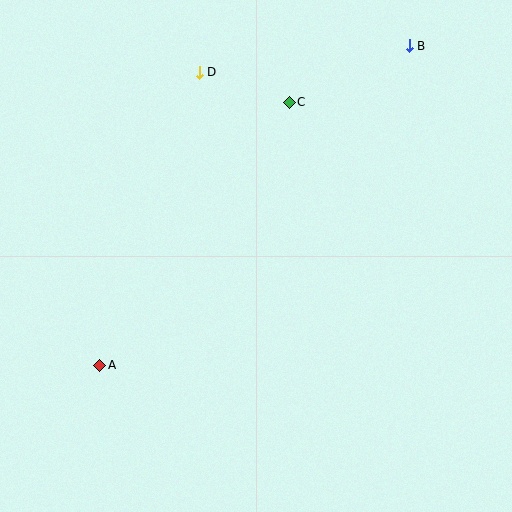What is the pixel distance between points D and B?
The distance between D and B is 211 pixels.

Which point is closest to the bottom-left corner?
Point A is closest to the bottom-left corner.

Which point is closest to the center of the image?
Point C at (289, 102) is closest to the center.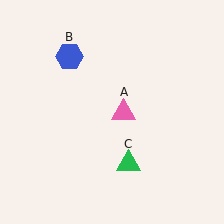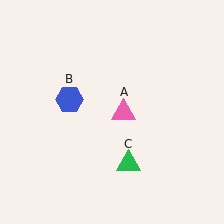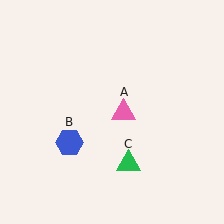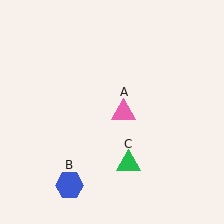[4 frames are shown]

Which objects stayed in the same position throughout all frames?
Pink triangle (object A) and green triangle (object C) remained stationary.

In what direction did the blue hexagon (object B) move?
The blue hexagon (object B) moved down.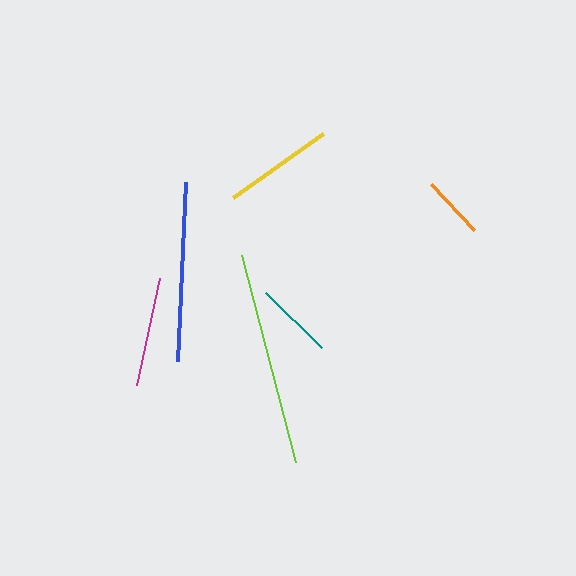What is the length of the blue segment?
The blue segment is approximately 179 pixels long.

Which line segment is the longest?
The lime line is the longest at approximately 214 pixels.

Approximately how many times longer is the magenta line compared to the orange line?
The magenta line is approximately 1.7 times the length of the orange line.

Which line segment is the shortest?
The orange line is the shortest at approximately 63 pixels.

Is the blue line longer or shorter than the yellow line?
The blue line is longer than the yellow line.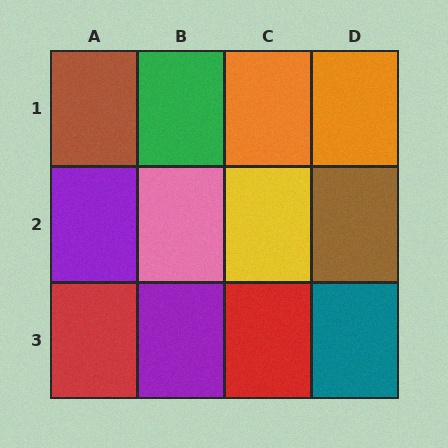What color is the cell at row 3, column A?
Red.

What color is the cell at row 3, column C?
Red.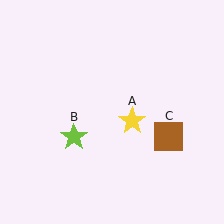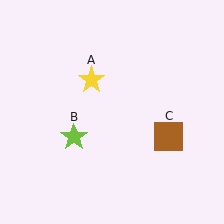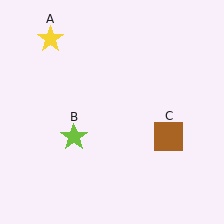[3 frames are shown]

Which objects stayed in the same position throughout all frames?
Lime star (object B) and brown square (object C) remained stationary.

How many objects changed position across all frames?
1 object changed position: yellow star (object A).